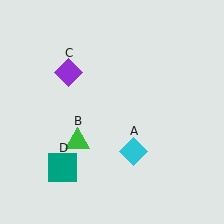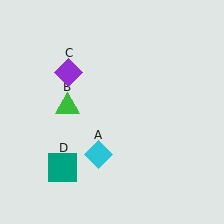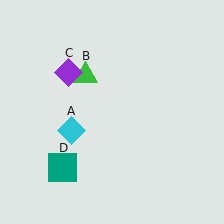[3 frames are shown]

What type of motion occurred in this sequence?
The cyan diamond (object A), green triangle (object B) rotated clockwise around the center of the scene.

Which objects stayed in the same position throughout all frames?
Purple diamond (object C) and teal square (object D) remained stationary.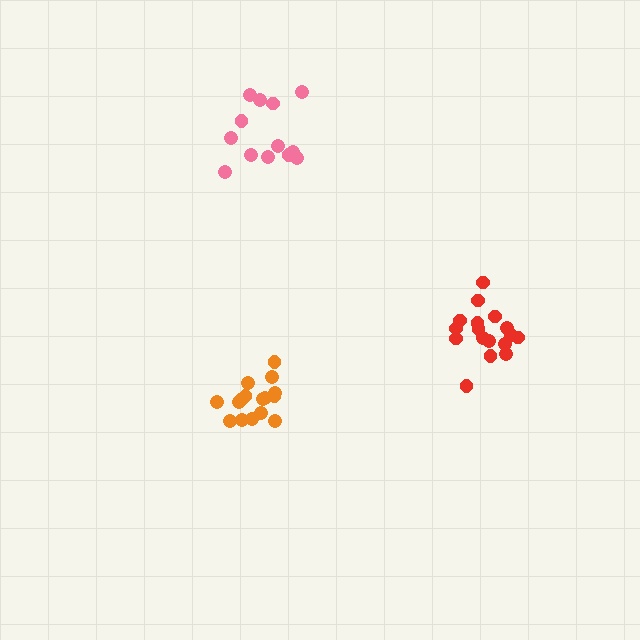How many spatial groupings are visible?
There are 3 spatial groupings.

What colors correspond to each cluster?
The clusters are colored: red, orange, pink.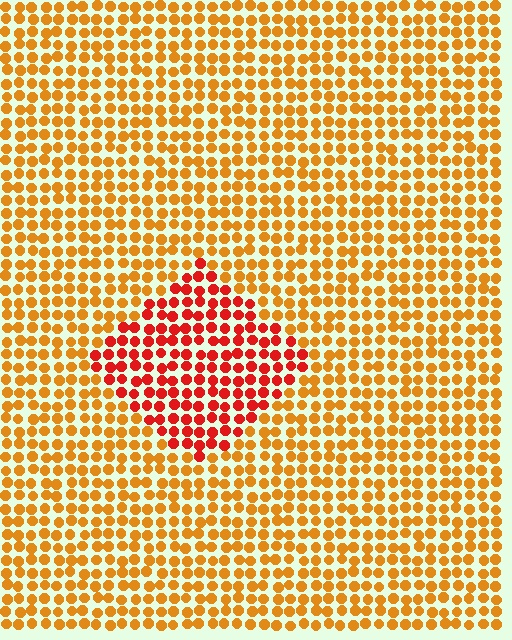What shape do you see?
I see a diamond.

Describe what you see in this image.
The image is filled with small orange elements in a uniform arrangement. A diamond-shaped region is visible where the elements are tinted to a slightly different hue, forming a subtle color boundary.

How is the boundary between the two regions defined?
The boundary is defined purely by a slight shift in hue (about 35 degrees). Spacing, size, and orientation are identical on both sides.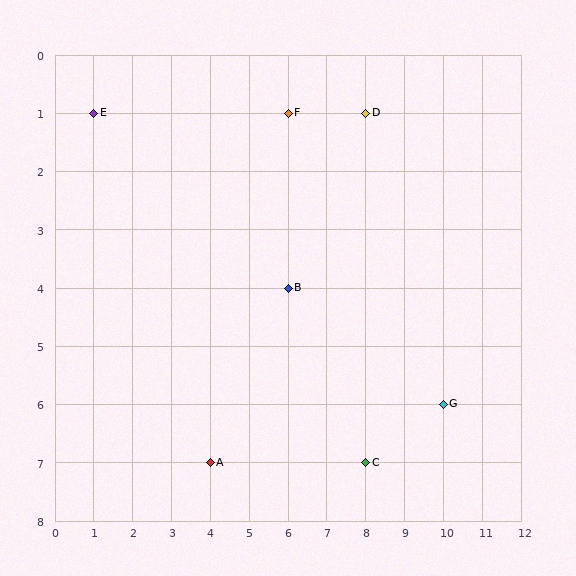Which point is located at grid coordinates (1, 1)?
Point E is at (1, 1).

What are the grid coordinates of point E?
Point E is at grid coordinates (1, 1).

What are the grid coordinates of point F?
Point F is at grid coordinates (6, 1).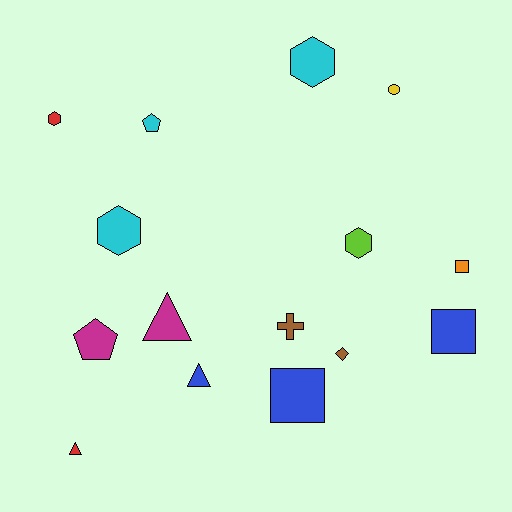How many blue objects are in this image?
There are 3 blue objects.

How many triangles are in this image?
There are 3 triangles.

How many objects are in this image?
There are 15 objects.